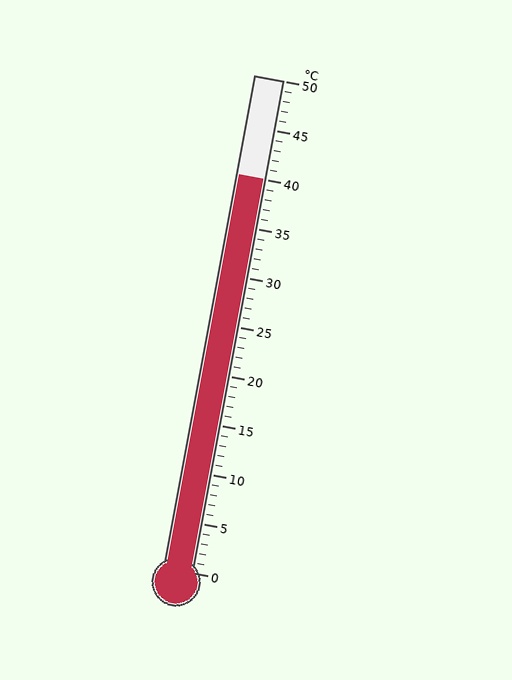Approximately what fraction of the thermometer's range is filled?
The thermometer is filled to approximately 80% of its range.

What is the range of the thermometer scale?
The thermometer scale ranges from 0°C to 50°C.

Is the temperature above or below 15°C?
The temperature is above 15°C.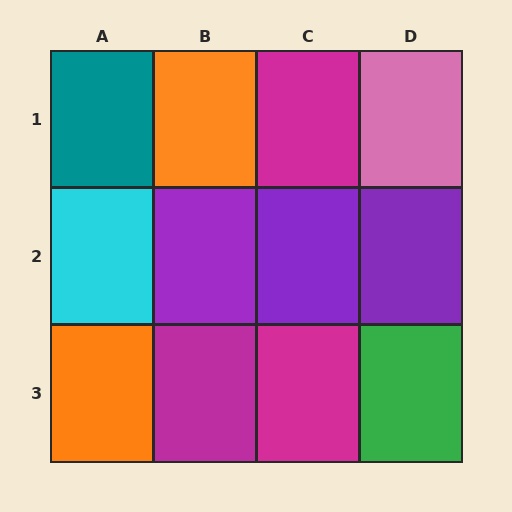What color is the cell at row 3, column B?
Magenta.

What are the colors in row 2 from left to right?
Cyan, purple, purple, purple.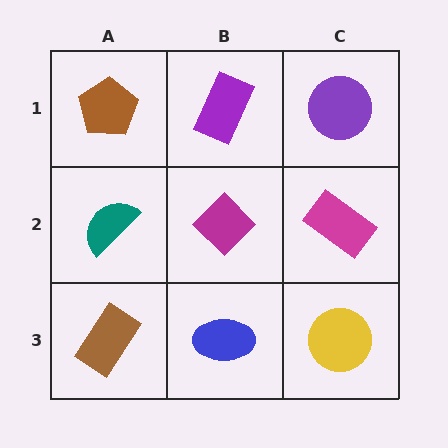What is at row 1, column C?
A purple circle.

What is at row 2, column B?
A magenta diamond.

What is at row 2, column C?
A magenta rectangle.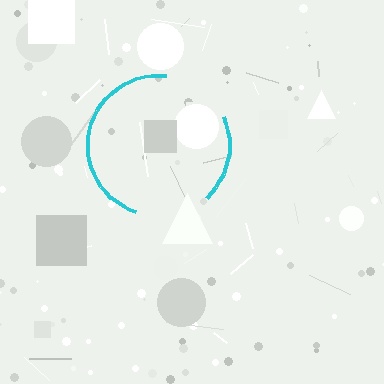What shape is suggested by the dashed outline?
The dashed outline suggests a circle.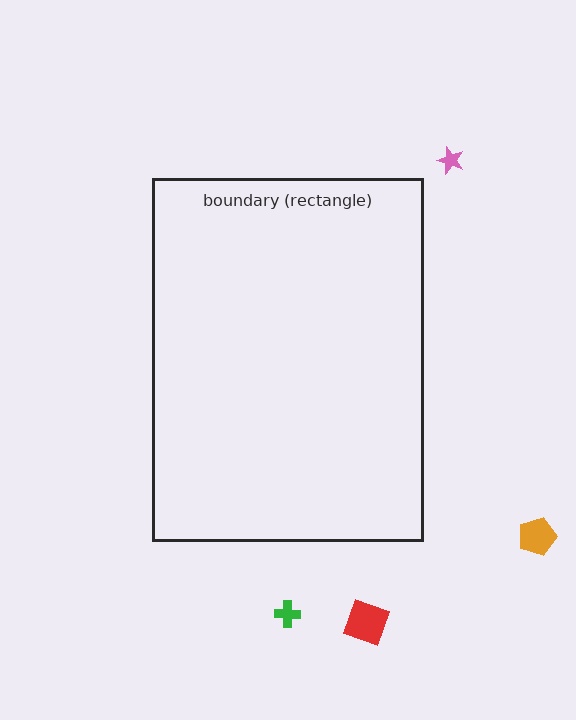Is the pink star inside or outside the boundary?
Outside.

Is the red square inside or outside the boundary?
Outside.